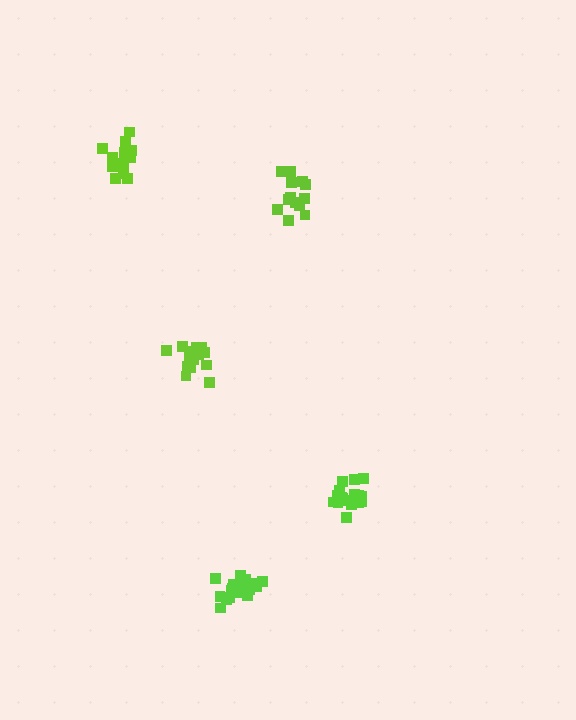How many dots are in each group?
Group 1: 15 dots, Group 2: 17 dots, Group 3: 13 dots, Group 4: 18 dots, Group 5: 14 dots (77 total).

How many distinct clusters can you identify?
There are 5 distinct clusters.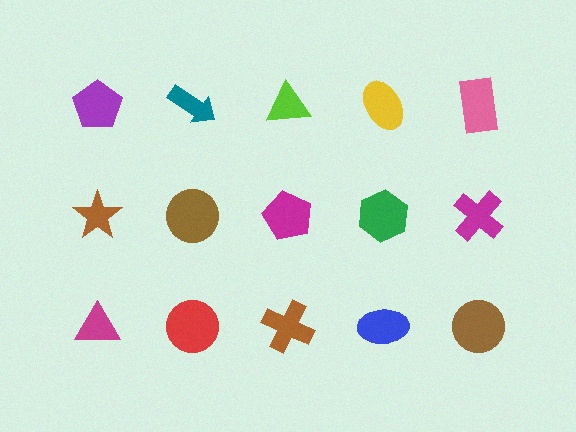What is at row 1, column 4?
A yellow ellipse.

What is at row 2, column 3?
A magenta pentagon.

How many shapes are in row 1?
5 shapes.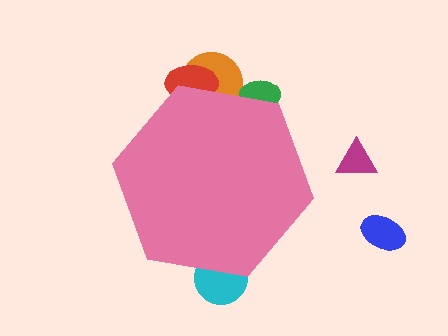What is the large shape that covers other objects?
A pink hexagon.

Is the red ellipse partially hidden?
Yes, the red ellipse is partially hidden behind the pink hexagon.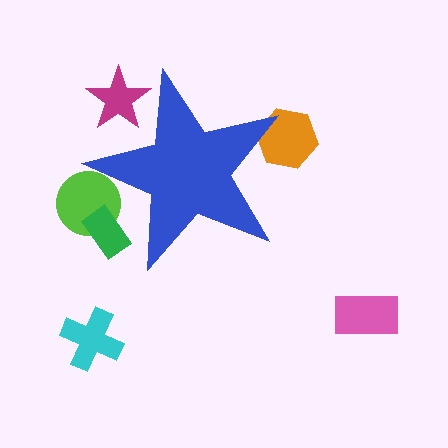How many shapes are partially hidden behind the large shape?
4 shapes are partially hidden.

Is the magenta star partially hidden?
Yes, the magenta star is partially hidden behind the blue star.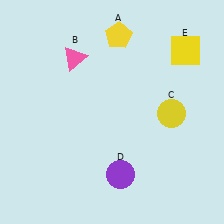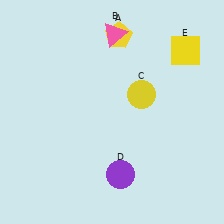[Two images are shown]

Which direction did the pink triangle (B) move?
The pink triangle (B) moved right.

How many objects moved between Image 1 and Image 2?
2 objects moved between the two images.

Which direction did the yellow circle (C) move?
The yellow circle (C) moved left.